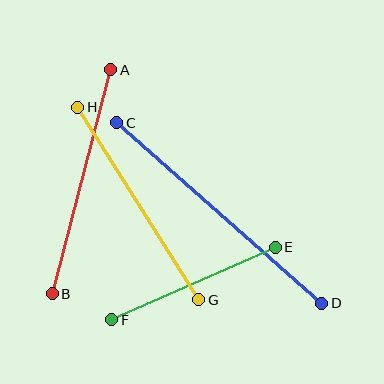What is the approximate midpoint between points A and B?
The midpoint is at approximately (81, 182) pixels.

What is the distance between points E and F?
The distance is approximately 179 pixels.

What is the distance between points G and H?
The distance is approximately 227 pixels.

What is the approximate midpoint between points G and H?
The midpoint is at approximately (138, 203) pixels.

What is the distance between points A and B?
The distance is approximately 232 pixels.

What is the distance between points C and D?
The distance is approximately 273 pixels.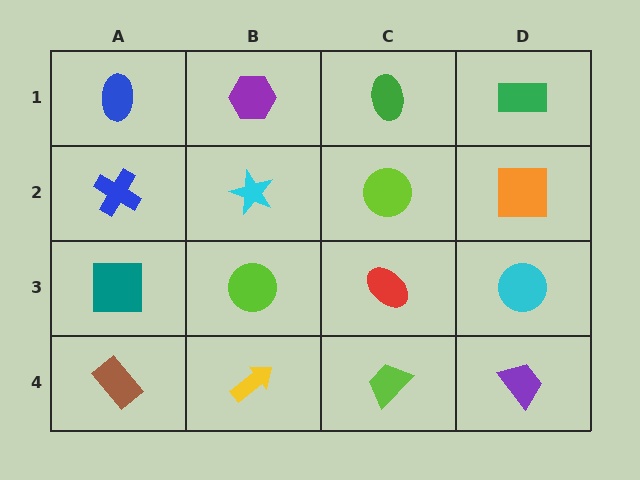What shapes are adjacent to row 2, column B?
A purple hexagon (row 1, column B), a lime circle (row 3, column B), a blue cross (row 2, column A), a lime circle (row 2, column C).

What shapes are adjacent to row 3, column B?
A cyan star (row 2, column B), a yellow arrow (row 4, column B), a teal square (row 3, column A), a red ellipse (row 3, column C).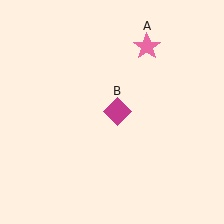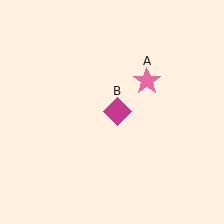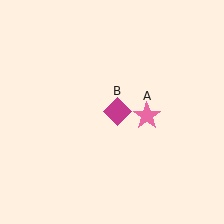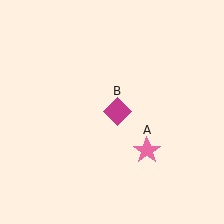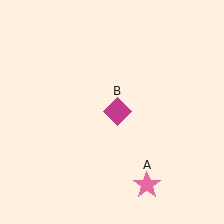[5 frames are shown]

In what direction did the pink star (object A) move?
The pink star (object A) moved down.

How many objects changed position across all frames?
1 object changed position: pink star (object A).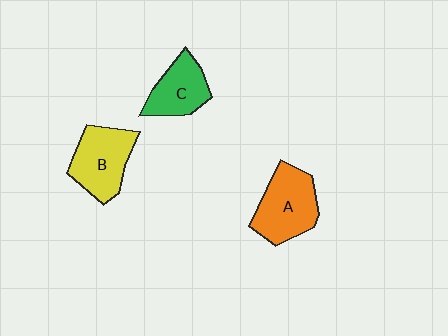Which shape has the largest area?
Shape A (orange).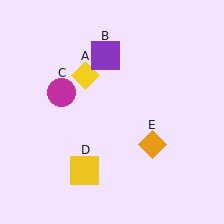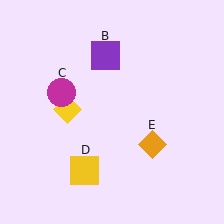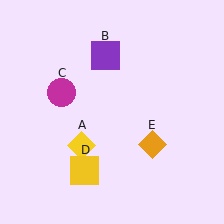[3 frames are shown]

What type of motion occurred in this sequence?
The yellow diamond (object A) rotated counterclockwise around the center of the scene.